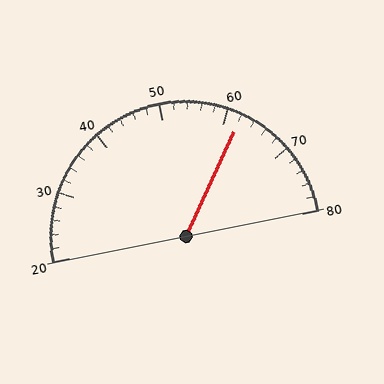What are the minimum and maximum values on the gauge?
The gauge ranges from 20 to 80.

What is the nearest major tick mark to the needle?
The nearest major tick mark is 60.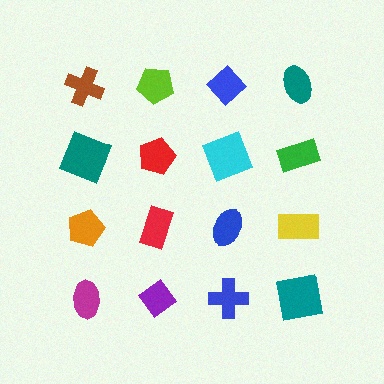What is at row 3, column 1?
An orange pentagon.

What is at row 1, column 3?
A blue diamond.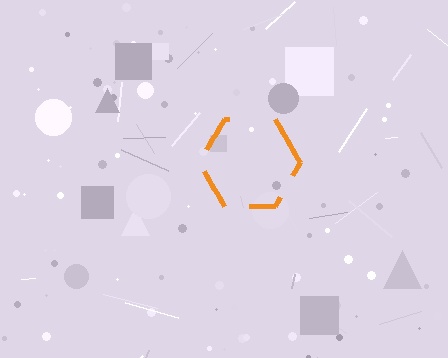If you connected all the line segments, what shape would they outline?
They would outline a hexagon.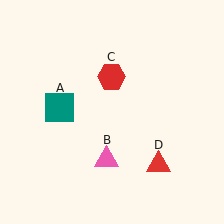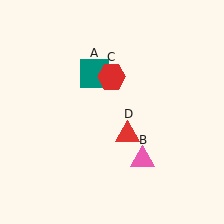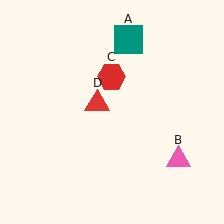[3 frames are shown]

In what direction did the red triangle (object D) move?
The red triangle (object D) moved up and to the left.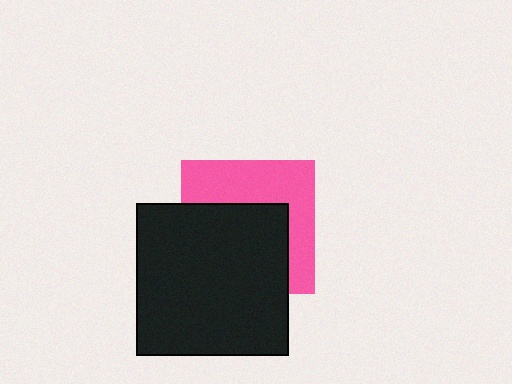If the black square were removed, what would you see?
You would see the complete pink square.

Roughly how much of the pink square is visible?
About half of it is visible (roughly 46%).